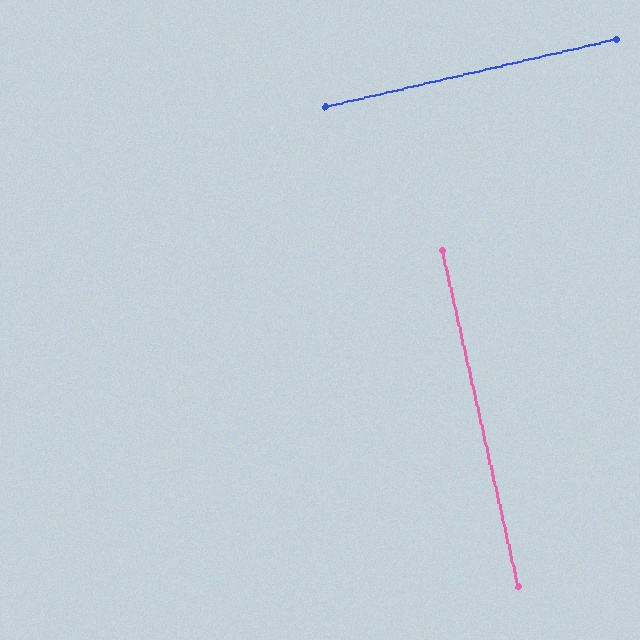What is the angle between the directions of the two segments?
Approximately 90 degrees.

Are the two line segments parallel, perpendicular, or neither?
Perpendicular — they meet at approximately 90°.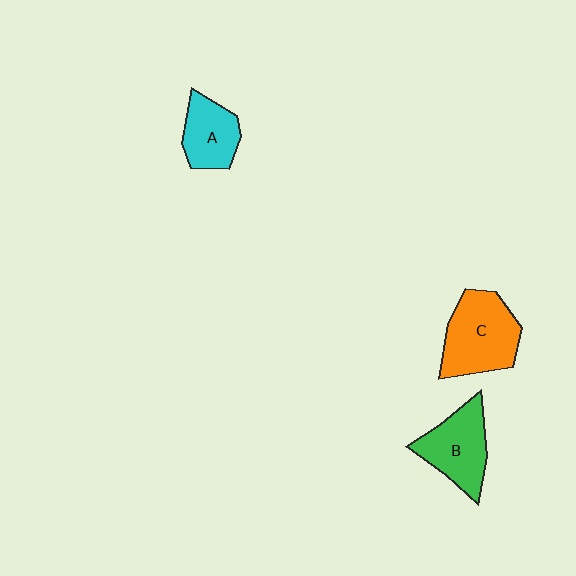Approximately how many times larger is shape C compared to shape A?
Approximately 1.6 times.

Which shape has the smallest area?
Shape A (cyan).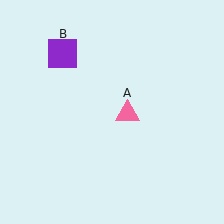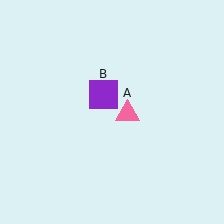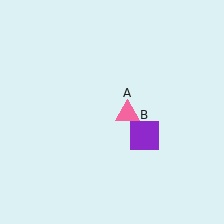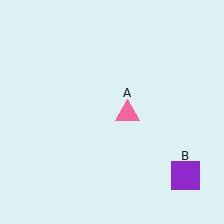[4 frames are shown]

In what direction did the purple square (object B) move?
The purple square (object B) moved down and to the right.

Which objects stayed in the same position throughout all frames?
Pink triangle (object A) remained stationary.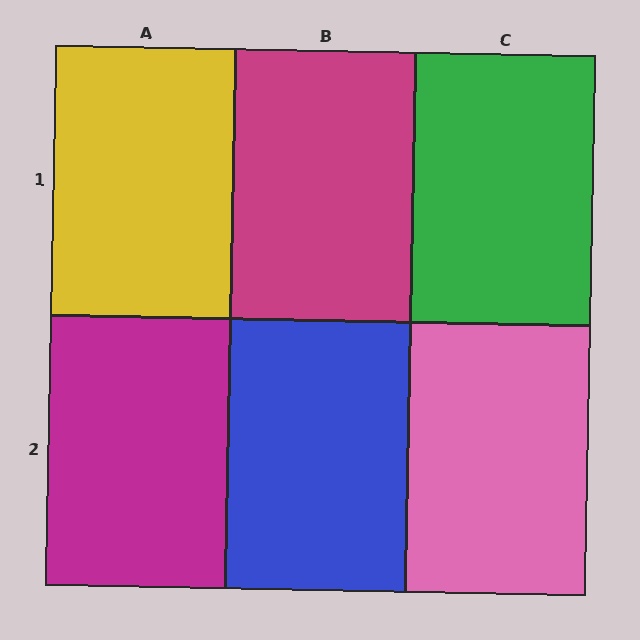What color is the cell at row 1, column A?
Yellow.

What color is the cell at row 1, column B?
Magenta.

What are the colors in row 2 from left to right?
Magenta, blue, pink.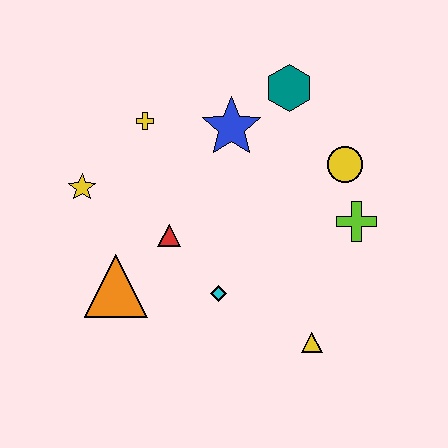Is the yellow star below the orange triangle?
No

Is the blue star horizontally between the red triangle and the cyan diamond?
No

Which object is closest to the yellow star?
The yellow cross is closest to the yellow star.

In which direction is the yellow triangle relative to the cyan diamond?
The yellow triangle is to the right of the cyan diamond.